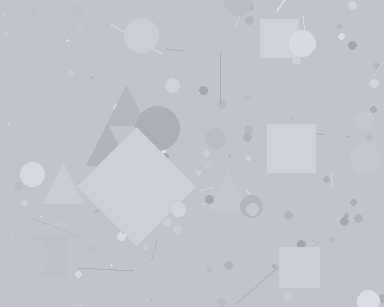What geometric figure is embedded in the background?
A diamond is embedded in the background.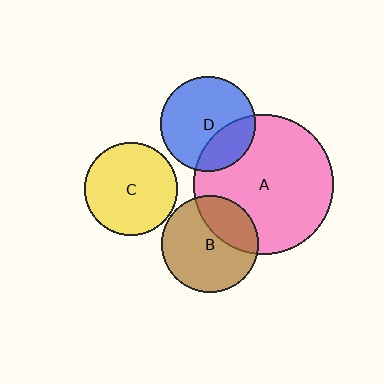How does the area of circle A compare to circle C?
Approximately 2.3 times.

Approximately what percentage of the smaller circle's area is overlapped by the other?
Approximately 30%.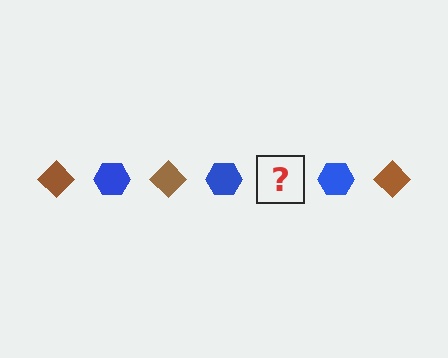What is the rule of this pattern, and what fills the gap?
The rule is that the pattern alternates between brown diamond and blue hexagon. The gap should be filled with a brown diamond.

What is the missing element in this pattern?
The missing element is a brown diamond.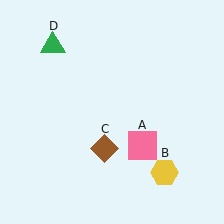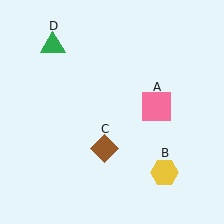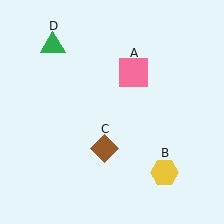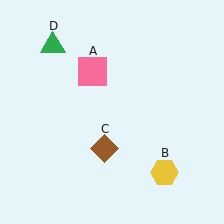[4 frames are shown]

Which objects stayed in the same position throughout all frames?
Yellow hexagon (object B) and brown diamond (object C) and green triangle (object D) remained stationary.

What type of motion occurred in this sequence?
The pink square (object A) rotated counterclockwise around the center of the scene.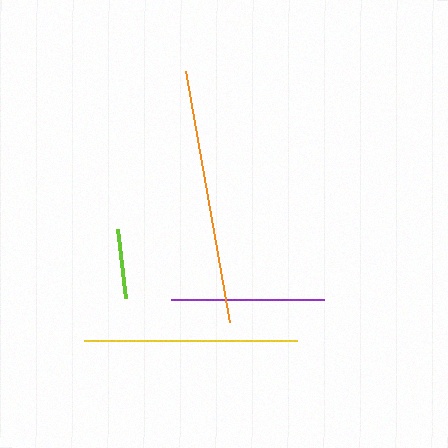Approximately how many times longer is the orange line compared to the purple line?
The orange line is approximately 1.7 times the length of the purple line.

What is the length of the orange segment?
The orange segment is approximately 255 pixels long.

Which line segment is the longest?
The orange line is the longest at approximately 255 pixels.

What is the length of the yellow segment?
The yellow segment is approximately 213 pixels long.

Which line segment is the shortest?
The lime line is the shortest at approximately 70 pixels.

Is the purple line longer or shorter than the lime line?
The purple line is longer than the lime line.